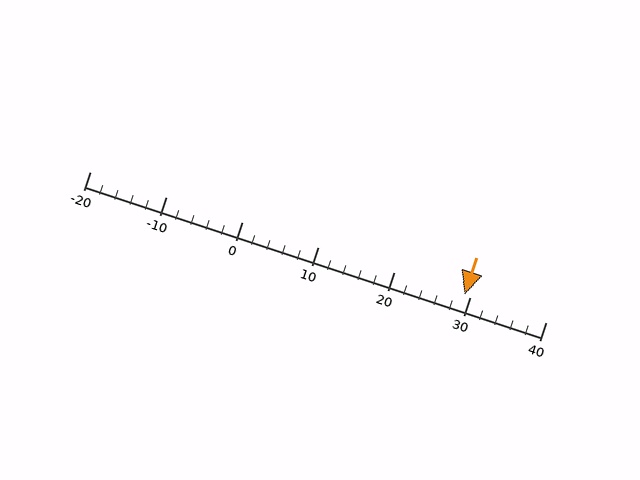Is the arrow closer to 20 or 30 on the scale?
The arrow is closer to 30.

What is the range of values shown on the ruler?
The ruler shows values from -20 to 40.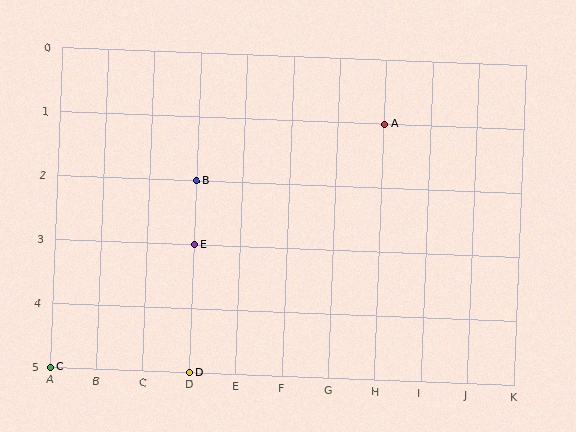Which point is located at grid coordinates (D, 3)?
Point E is at (D, 3).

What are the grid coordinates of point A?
Point A is at grid coordinates (H, 1).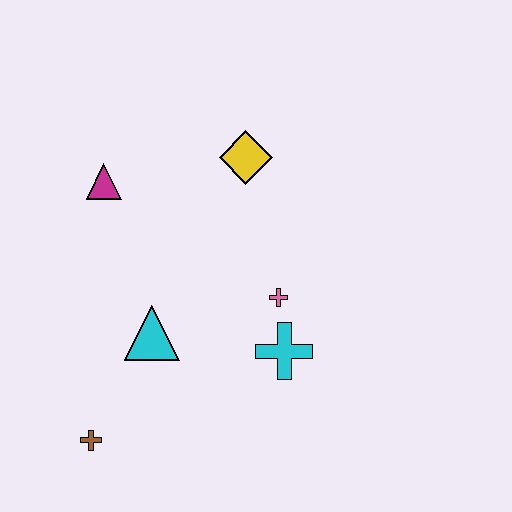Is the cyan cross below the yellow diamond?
Yes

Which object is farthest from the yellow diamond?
The brown cross is farthest from the yellow diamond.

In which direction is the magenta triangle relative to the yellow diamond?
The magenta triangle is to the left of the yellow diamond.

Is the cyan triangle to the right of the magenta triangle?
Yes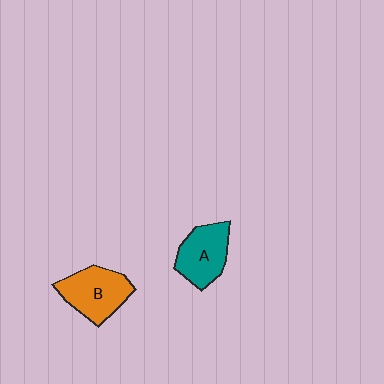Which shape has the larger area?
Shape B (orange).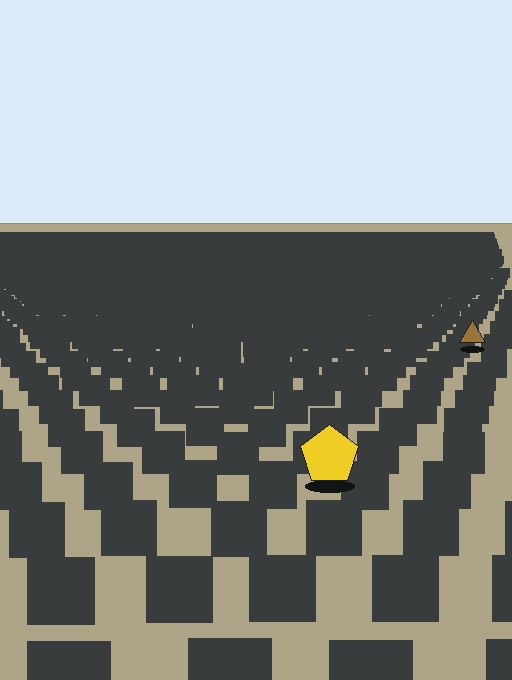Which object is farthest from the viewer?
The brown triangle is farthest from the viewer. It appears smaller and the ground texture around it is denser.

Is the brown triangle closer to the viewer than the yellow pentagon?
No. The yellow pentagon is closer — you can tell from the texture gradient: the ground texture is coarser near it.